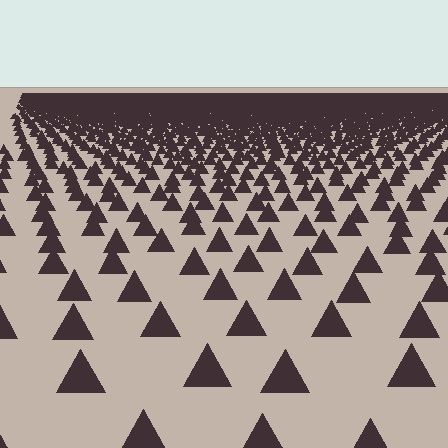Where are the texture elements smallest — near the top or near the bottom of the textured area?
Near the top.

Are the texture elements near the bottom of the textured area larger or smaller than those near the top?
Larger. Near the bottom, elements are closer to the viewer and appear at a bigger on-screen size.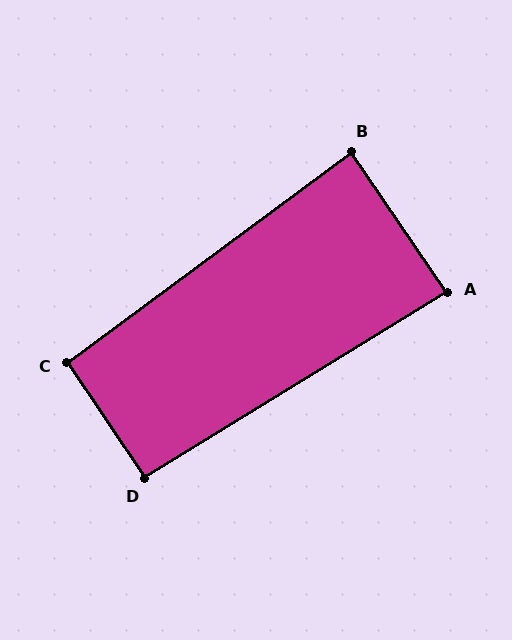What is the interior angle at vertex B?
Approximately 88 degrees (approximately right).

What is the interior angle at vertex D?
Approximately 92 degrees (approximately right).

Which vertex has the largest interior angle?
C, at approximately 93 degrees.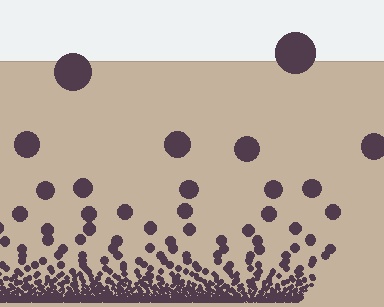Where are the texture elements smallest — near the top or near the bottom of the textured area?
Near the bottom.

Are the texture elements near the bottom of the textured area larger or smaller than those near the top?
Smaller. The gradient is inverted — elements near the bottom are smaller and denser.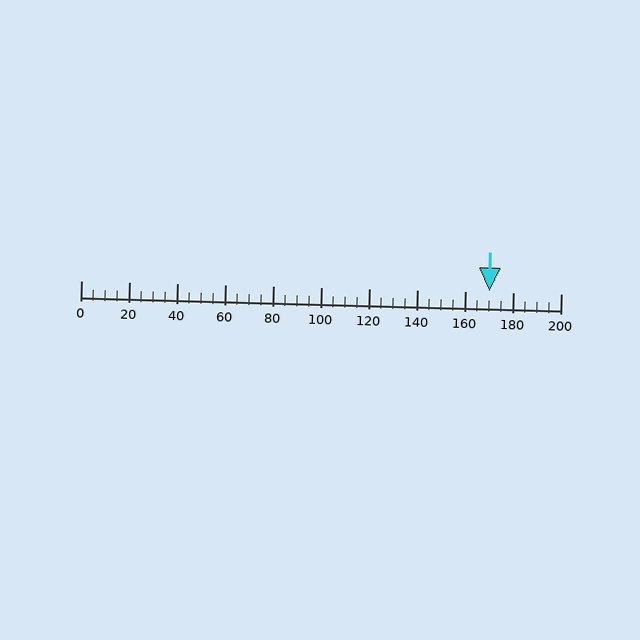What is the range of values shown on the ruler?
The ruler shows values from 0 to 200.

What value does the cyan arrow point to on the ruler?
The cyan arrow points to approximately 170.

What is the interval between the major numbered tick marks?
The major tick marks are spaced 20 units apart.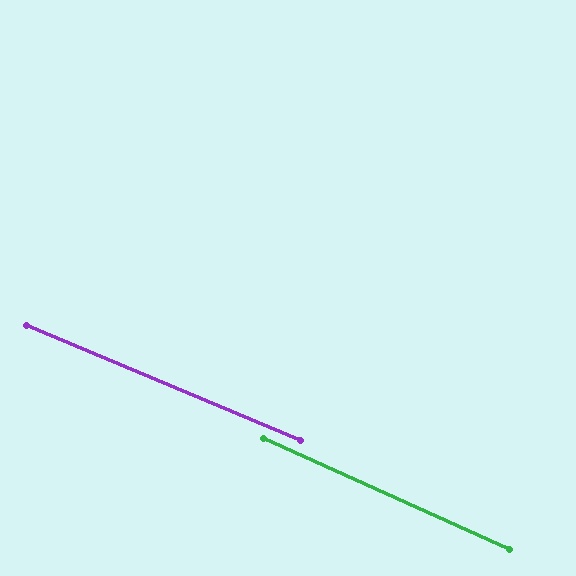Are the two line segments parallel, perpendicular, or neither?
Parallel — their directions differ by only 1.5°.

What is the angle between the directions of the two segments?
Approximately 2 degrees.